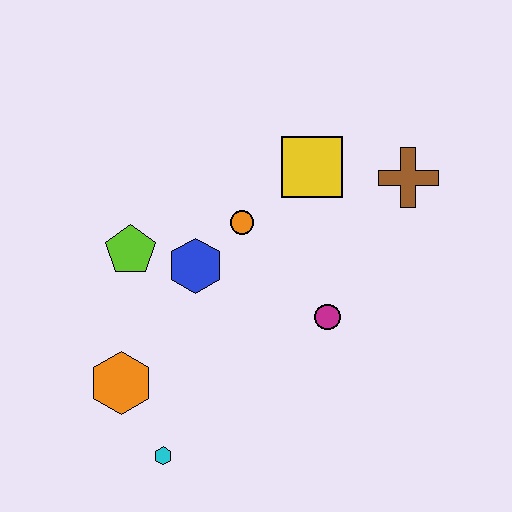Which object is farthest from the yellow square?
The cyan hexagon is farthest from the yellow square.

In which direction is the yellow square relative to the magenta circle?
The yellow square is above the magenta circle.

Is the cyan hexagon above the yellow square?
No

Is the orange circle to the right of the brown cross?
No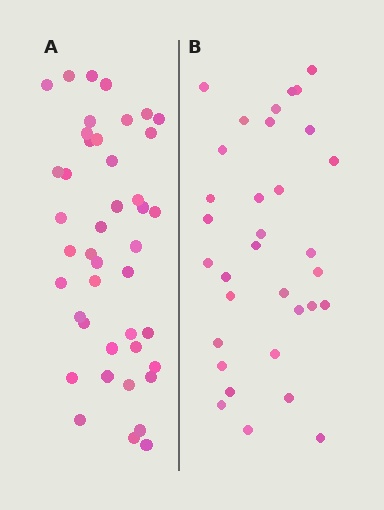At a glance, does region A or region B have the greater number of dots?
Region A (the left region) has more dots.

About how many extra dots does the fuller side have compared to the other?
Region A has roughly 10 or so more dots than region B.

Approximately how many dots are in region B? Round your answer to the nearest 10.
About 30 dots. (The exact count is 33, which rounds to 30.)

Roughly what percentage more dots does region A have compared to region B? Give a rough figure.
About 30% more.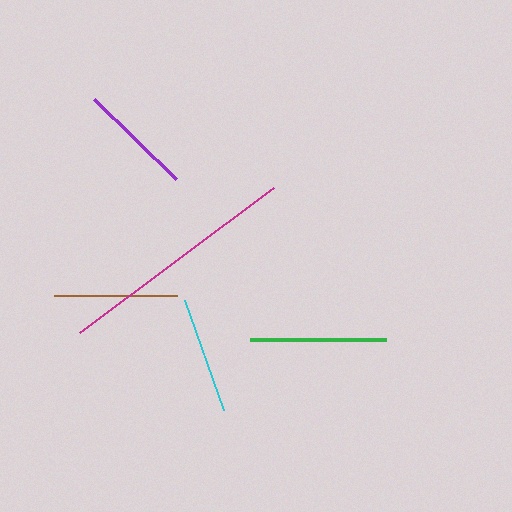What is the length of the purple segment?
The purple segment is approximately 114 pixels long.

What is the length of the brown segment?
The brown segment is approximately 122 pixels long.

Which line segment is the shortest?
The purple line is the shortest at approximately 114 pixels.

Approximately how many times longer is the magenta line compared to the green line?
The magenta line is approximately 1.8 times the length of the green line.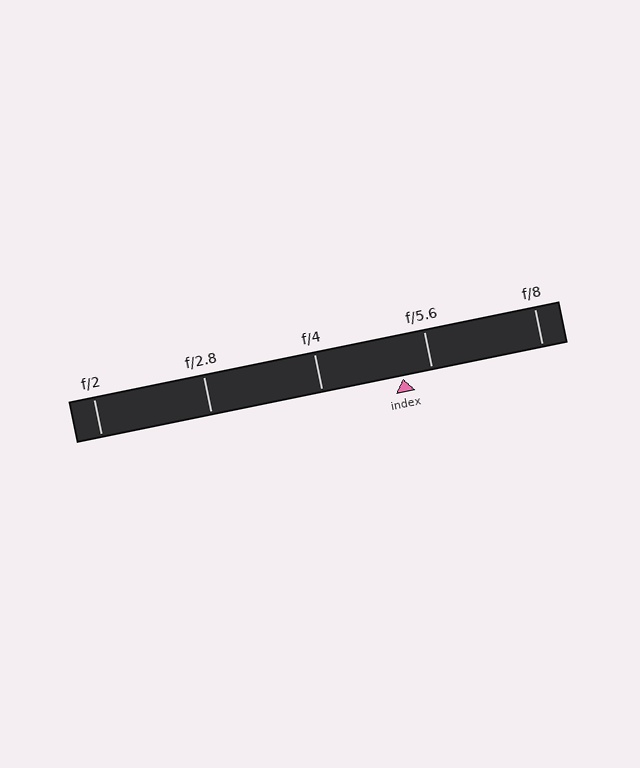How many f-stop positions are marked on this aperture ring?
There are 5 f-stop positions marked.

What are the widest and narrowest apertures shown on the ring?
The widest aperture shown is f/2 and the narrowest is f/8.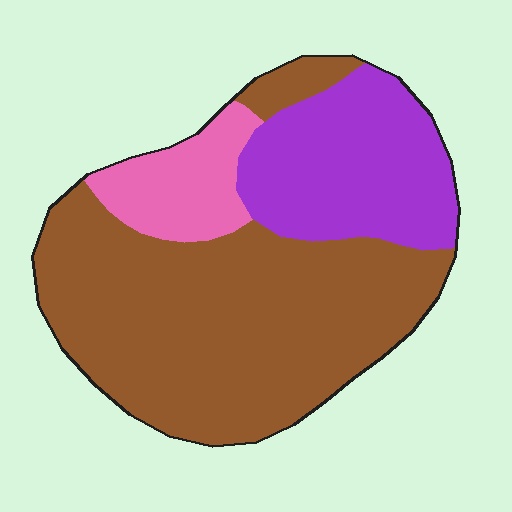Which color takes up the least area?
Pink, at roughly 10%.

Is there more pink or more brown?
Brown.